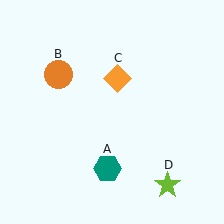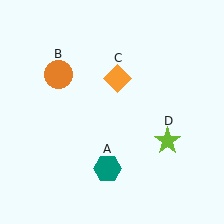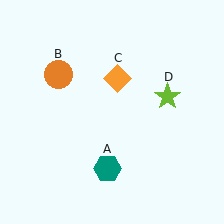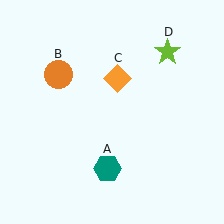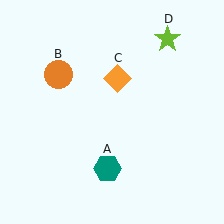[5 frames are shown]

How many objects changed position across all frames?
1 object changed position: lime star (object D).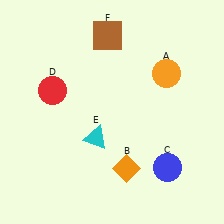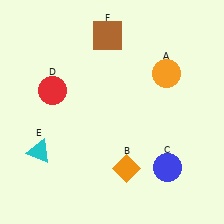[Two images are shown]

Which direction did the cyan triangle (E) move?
The cyan triangle (E) moved left.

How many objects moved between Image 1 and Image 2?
1 object moved between the two images.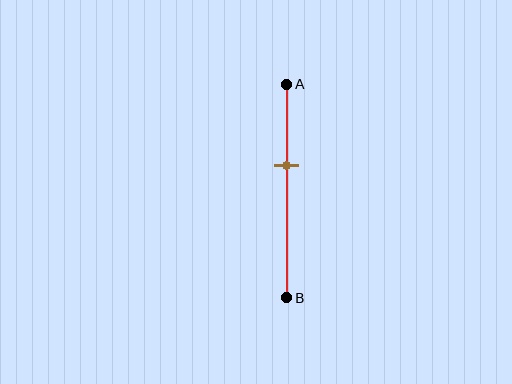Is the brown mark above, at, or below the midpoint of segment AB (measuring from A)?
The brown mark is above the midpoint of segment AB.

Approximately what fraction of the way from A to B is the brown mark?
The brown mark is approximately 40% of the way from A to B.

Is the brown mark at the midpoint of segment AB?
No, the mark is at about 40% from A, not at the 50% midpoint.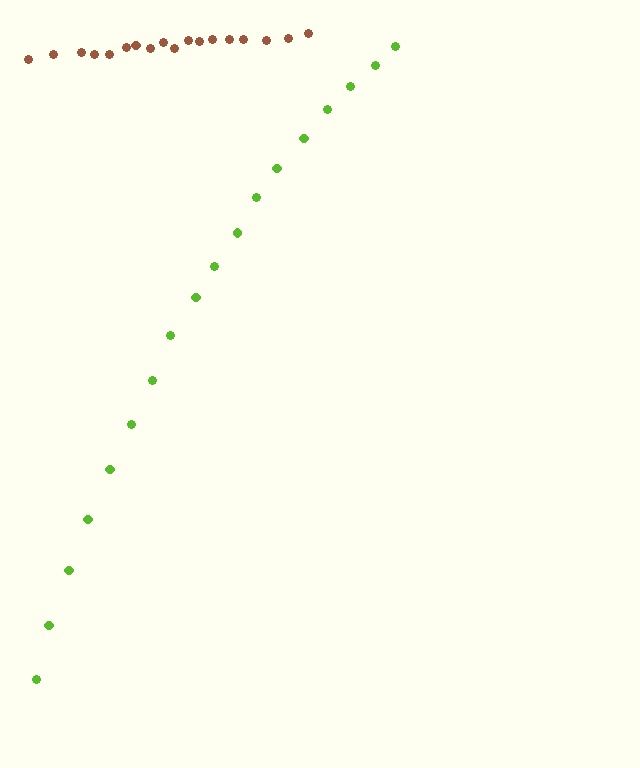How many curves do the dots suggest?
There are 2 distinct paths.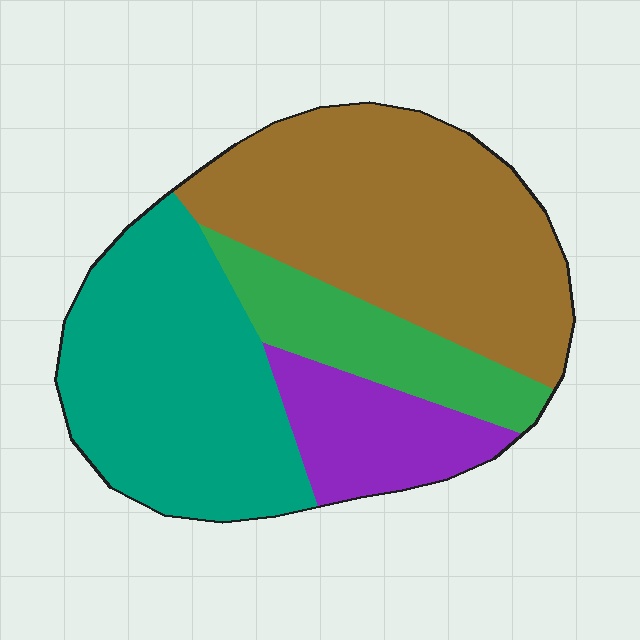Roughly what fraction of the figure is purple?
Purple takes up about one eighth (1/8) of the figure.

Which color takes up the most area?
Brown, at roughly 40%.